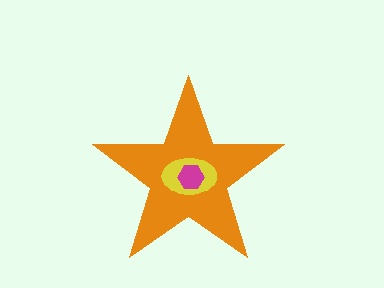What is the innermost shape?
The magenta hexagon.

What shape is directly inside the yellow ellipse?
The magenta hexagon.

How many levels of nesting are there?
3.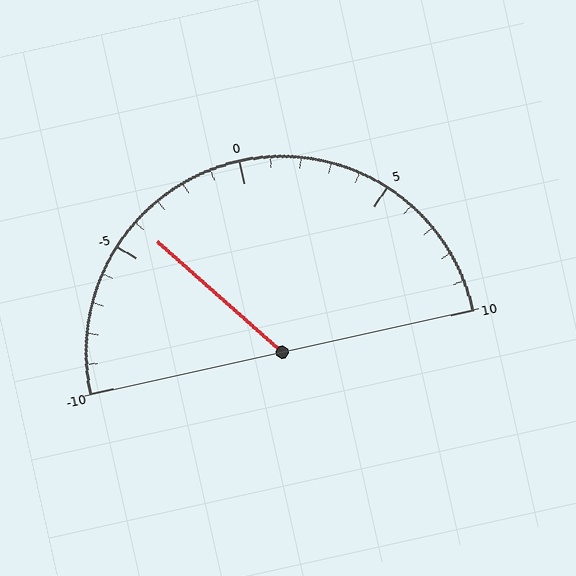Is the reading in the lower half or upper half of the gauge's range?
The reading is in the lower half of the range (-10 to 10).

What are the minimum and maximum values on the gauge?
The gauge ranges from -10 to 10.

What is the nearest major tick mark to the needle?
The nearest major tick mark is -5.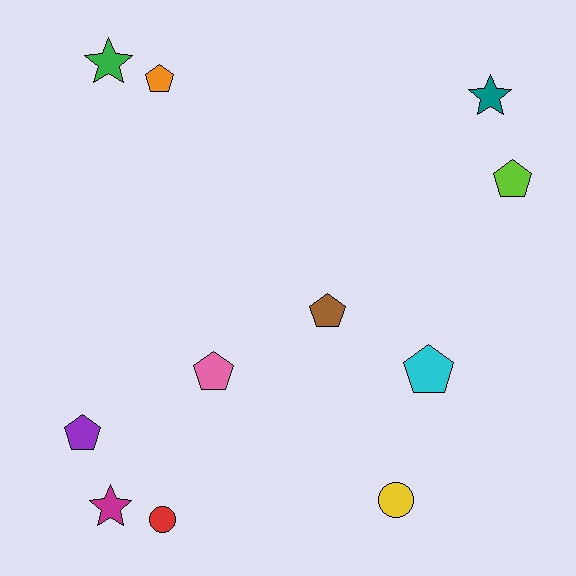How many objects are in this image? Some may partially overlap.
There are 11 objects.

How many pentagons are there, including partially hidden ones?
There are 6 pentagons.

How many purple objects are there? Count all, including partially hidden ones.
There is 1 purple object.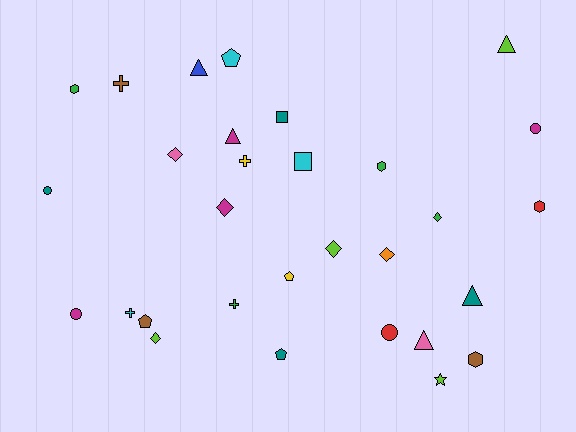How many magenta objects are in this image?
There are 4 magenta objects.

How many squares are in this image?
There are 2 squares.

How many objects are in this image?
There are 30 objects.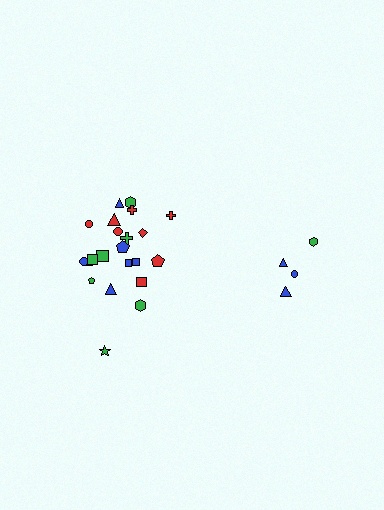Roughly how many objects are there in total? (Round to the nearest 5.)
Roughly 25 objects in total.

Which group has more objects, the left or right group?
The left group.